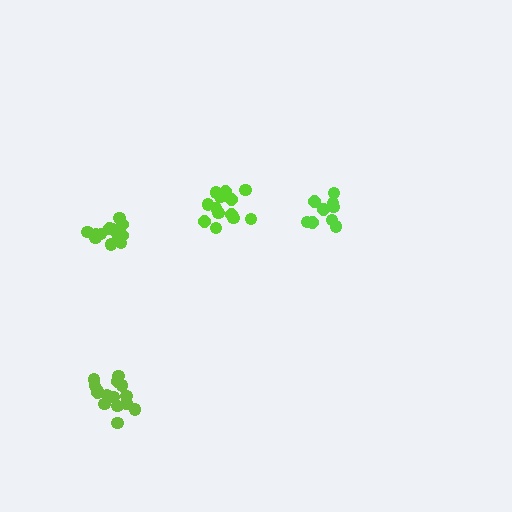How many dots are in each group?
Group 1: 15 dots, Group 2: 13 dots, Group 3: 9 dots, Group 4: 15 dots (52 total).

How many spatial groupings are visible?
There are 4 spatial groupings.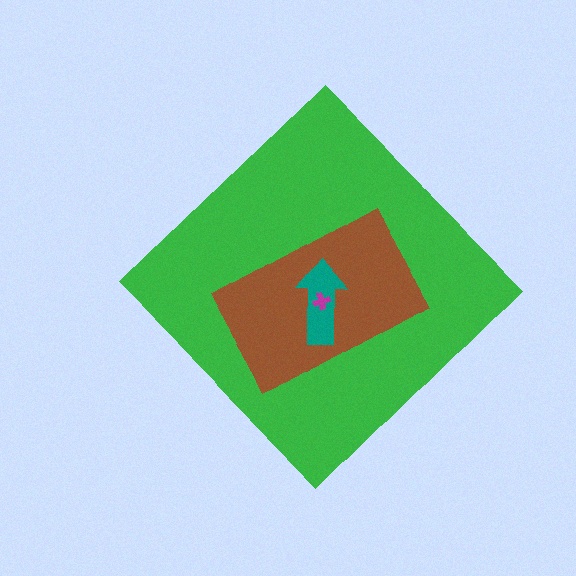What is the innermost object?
The magenta cross.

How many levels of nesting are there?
4.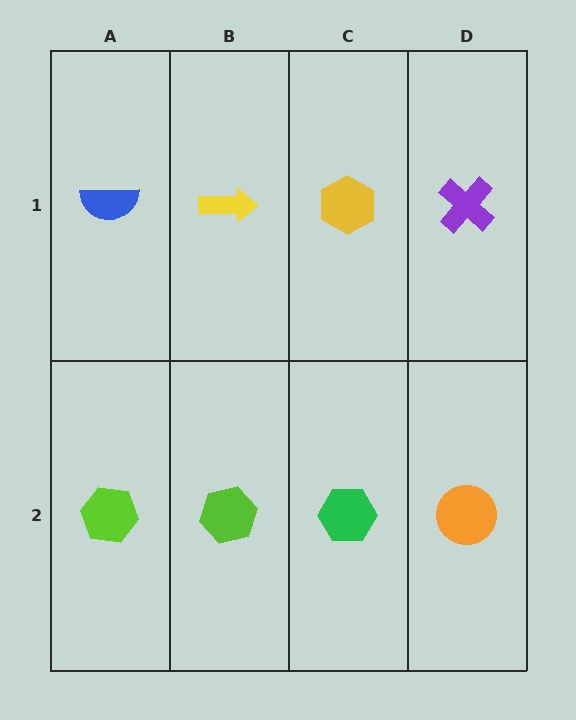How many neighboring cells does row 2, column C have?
3.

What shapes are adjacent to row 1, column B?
A lime hexagon (row 2, column B), a blue semicircle (row 1, column A), a yellow hexagon (row 1, column C).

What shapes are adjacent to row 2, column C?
A yellow hexagon (row 1, column C), a lime hexagon (row 2, column B), an orange circle (row 2, column D).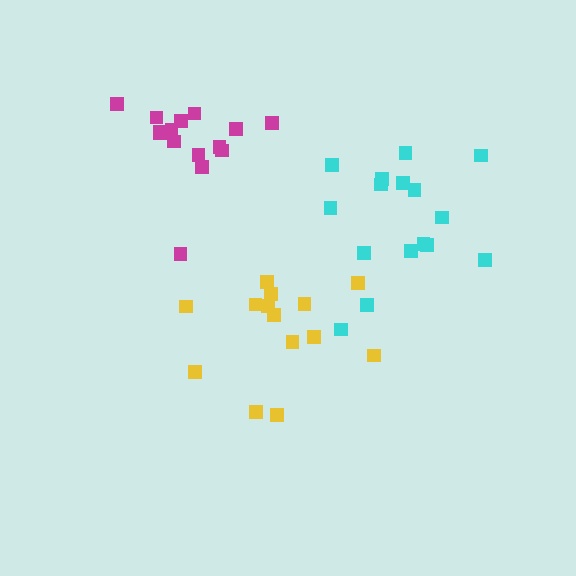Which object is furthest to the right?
The cyan cluster is rightmost.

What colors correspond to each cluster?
The clusters are colored: yellow, cyan, magenta.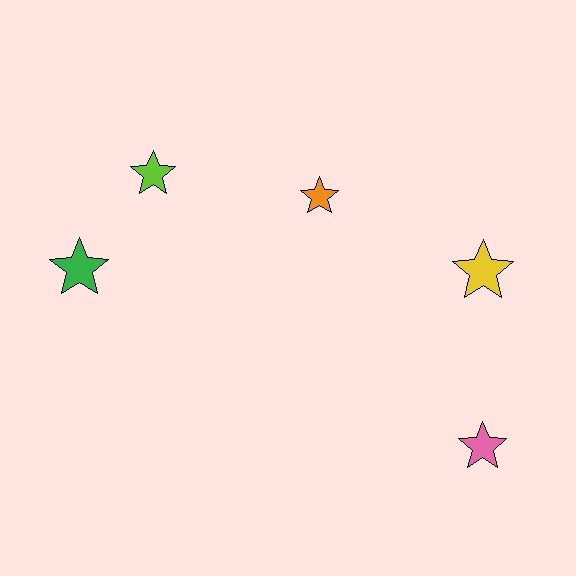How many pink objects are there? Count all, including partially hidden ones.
There is 1 pink object.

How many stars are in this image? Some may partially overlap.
There are 5 stars.